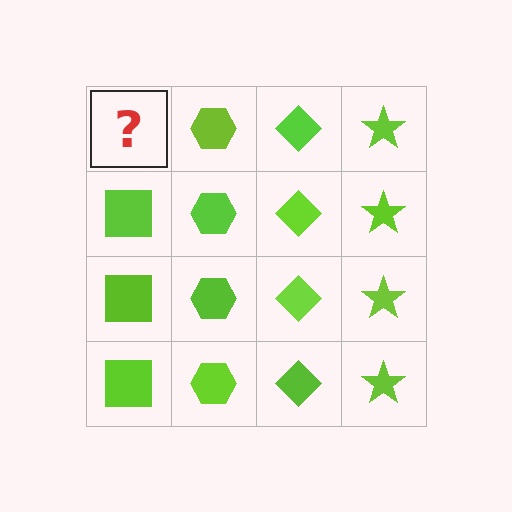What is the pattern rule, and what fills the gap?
The rule is that each column has a consistent shape. The gap should be filled with a lime square.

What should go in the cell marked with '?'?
The missing cell should contain a lime square.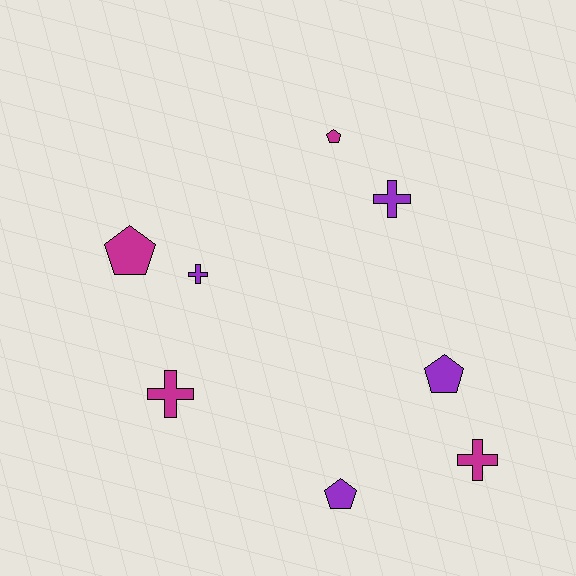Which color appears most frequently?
Magenta, with 4 objects.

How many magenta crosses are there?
There are 2 magenta crosses.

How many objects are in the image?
There are 8 objects.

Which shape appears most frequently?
Pentagon, with 4 objects.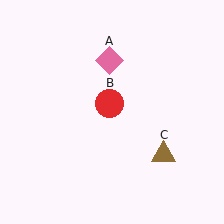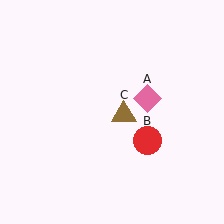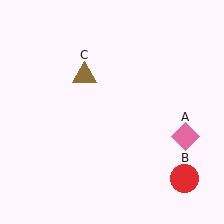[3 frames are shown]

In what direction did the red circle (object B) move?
The red circle (object B) moved down and to the right.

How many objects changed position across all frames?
3 objects changed position: pink diamond (object A), red circle (object B), brown triangle (object C).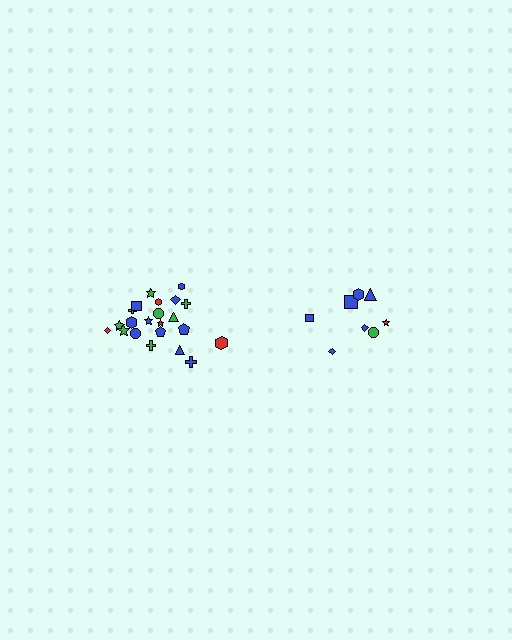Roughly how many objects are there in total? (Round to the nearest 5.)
Roughly 30 objects in total.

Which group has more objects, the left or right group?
The left group.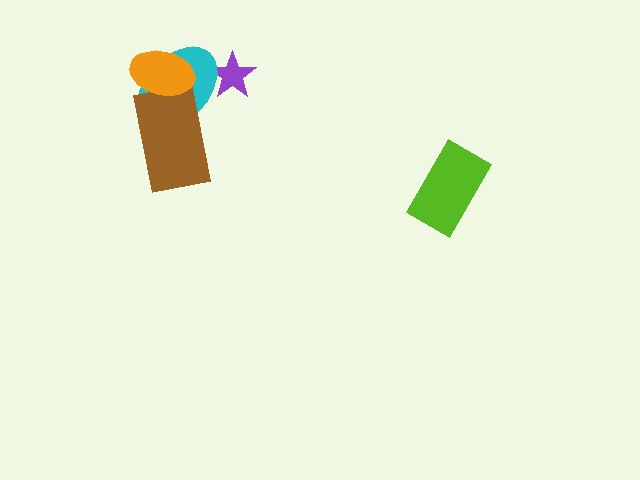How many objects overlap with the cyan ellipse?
3 objects overlap with the cyan ellipse.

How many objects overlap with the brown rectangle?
2 objects overlap with the brown rectangle.